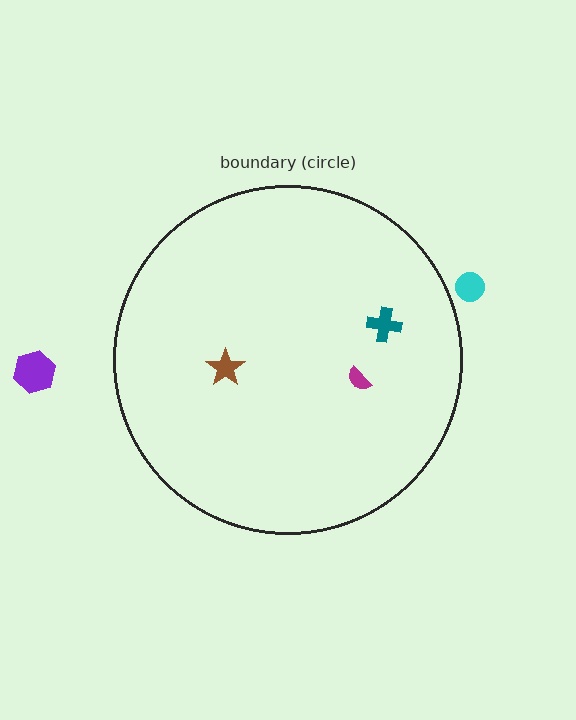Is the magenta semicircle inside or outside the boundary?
Inside.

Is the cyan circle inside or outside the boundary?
Outside.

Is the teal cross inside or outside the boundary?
Inside.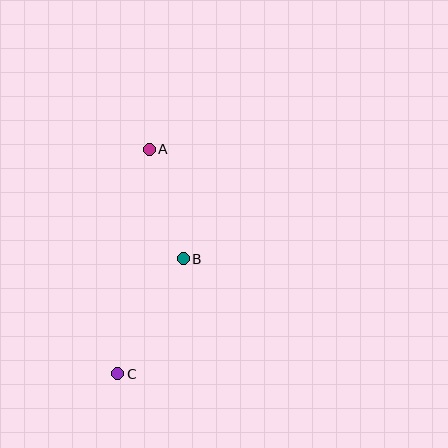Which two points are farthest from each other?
Points A and C are farthest from each other.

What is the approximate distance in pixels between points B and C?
The distance between B and C is approximately 133 pixels.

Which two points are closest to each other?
Points A and B are closest to each other.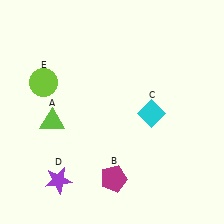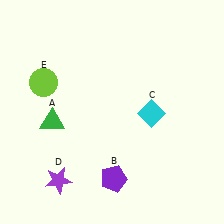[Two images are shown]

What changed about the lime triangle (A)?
In Image 1, A is lime. In Image 2, it changed to green.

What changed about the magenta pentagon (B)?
In Image 1, B is magenta. In Image 2, it changed to purple.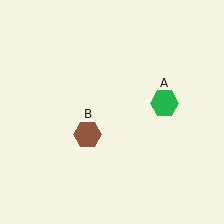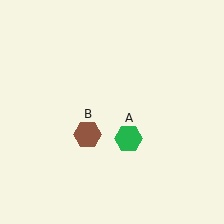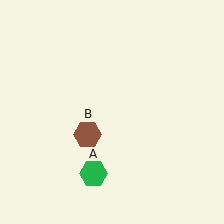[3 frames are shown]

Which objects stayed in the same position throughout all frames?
Brown hexagon (object B) remained stationary.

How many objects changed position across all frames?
1 object changed position: green hexagon (object A).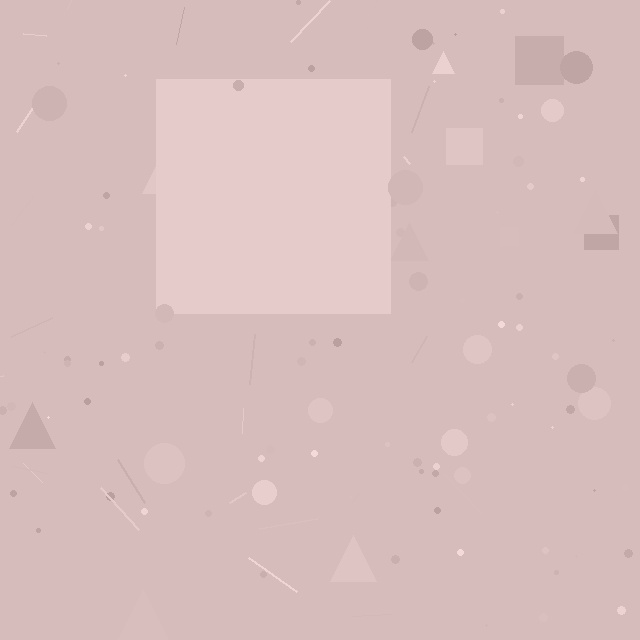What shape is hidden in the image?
A square is hidden in the image.